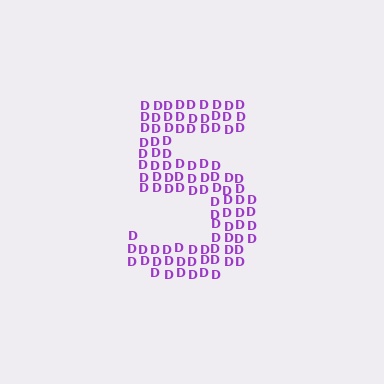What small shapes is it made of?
It is made of small letter D's.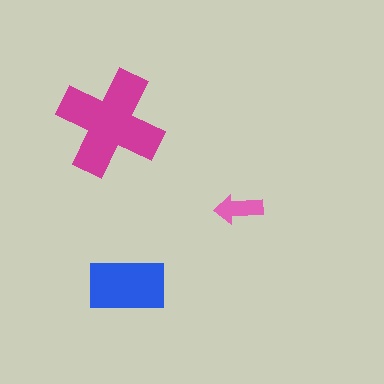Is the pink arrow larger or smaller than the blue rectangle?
Smaller.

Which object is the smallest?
The pink arrow.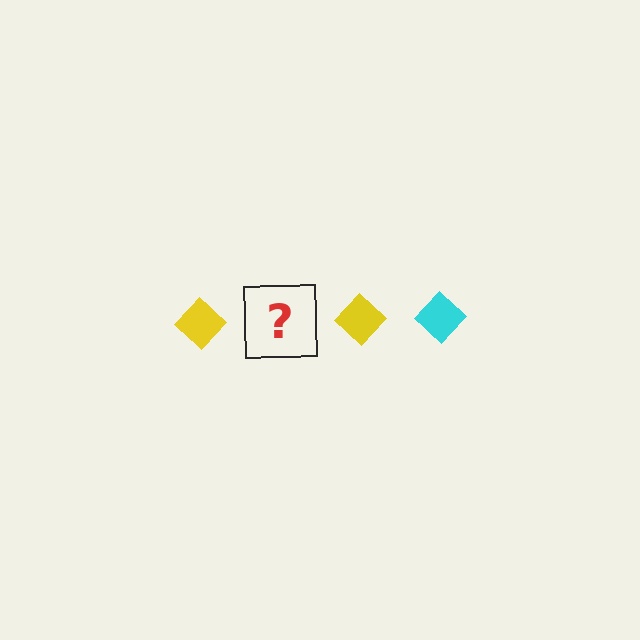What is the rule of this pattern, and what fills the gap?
The rule is that the pattern cycles through yellow, cyan diamonds. The gap should be filled with a cyan diamond.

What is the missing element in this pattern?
The missing element is a cyan diamond.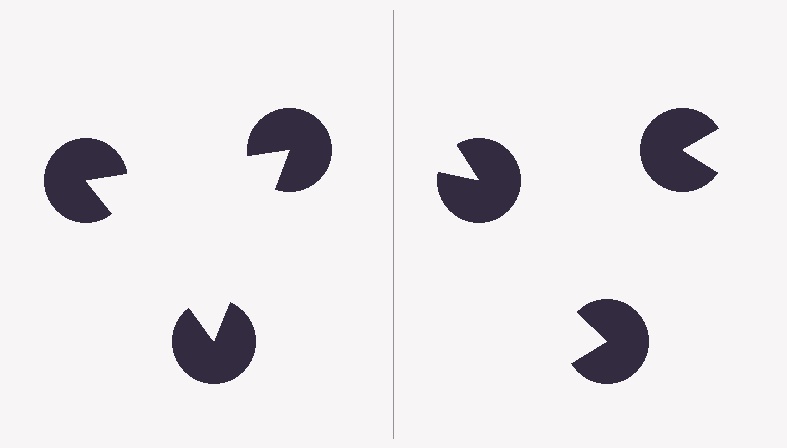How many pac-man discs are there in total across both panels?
6 — 3 on each side.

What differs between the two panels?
The pac-man discs are positioned identically on both sides; only the wedge orientations differ. On the left they align to a triangle; on the right they are misaligned.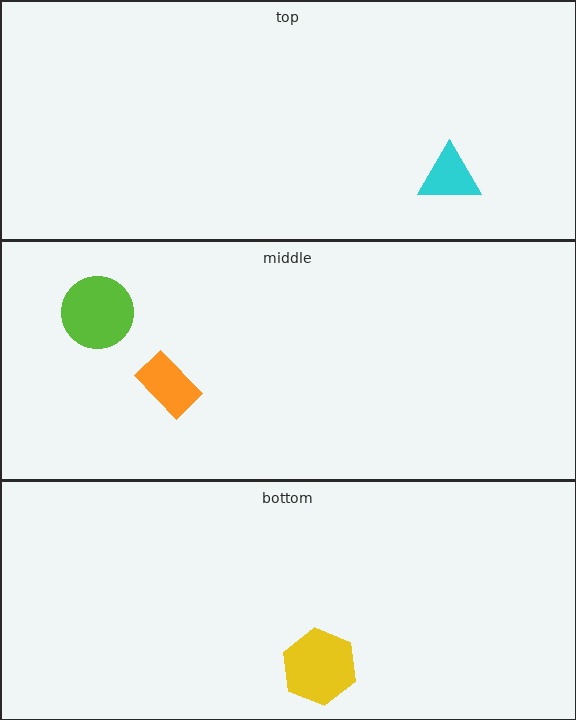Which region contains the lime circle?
The middle region.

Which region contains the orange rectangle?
The middle region.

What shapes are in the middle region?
The lime circle, the orange rectangle.